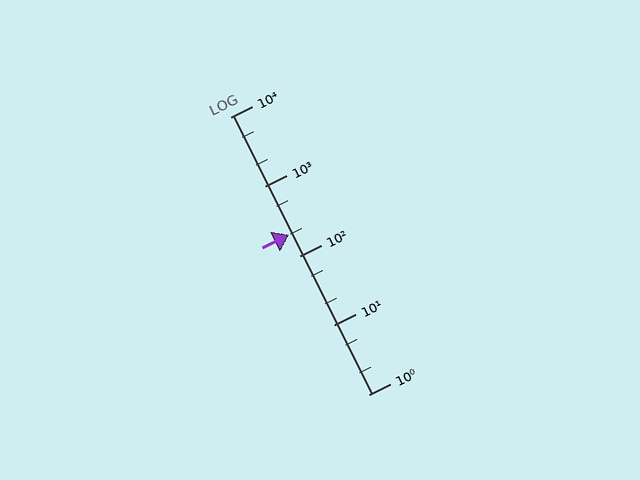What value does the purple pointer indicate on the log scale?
The pointer indicates approximately 200.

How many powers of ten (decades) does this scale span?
The scale spans 4 decades, from 1 to 10000.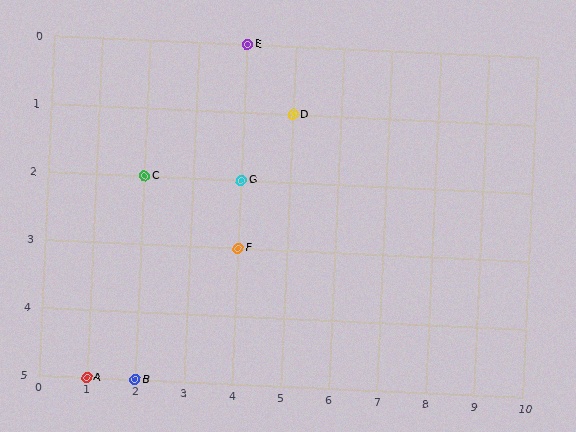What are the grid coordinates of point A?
Point A is at grid coordinates (1, 5).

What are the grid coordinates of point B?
Point B is at grid coordinates (2, 5).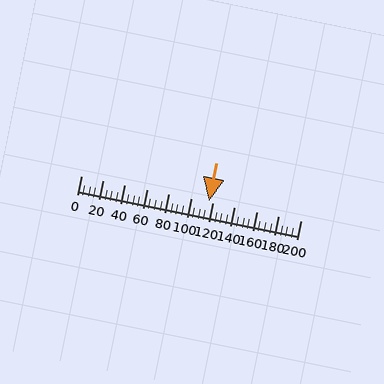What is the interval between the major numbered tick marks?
The major tick marks are spaced 20 units apart.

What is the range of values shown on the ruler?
The ruler shows values from 0 to 200.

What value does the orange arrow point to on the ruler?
The orange arrow points to approximately 117.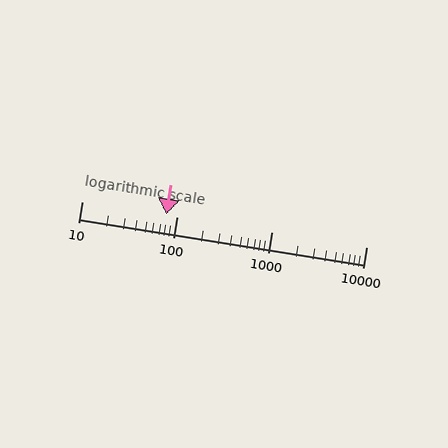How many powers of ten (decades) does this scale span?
The scale spans 3 decades, from 10 to 10000.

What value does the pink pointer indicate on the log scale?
The pointer indicates approximately 77.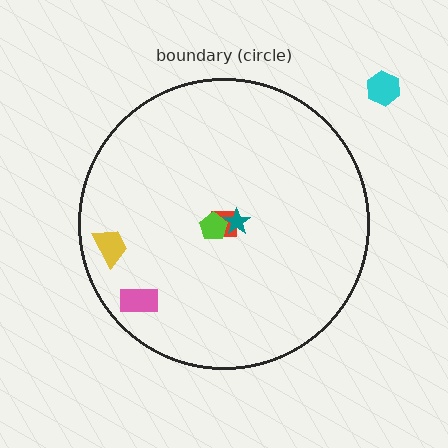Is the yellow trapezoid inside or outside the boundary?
Inside.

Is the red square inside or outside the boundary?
Inside.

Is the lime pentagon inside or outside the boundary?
Inside.